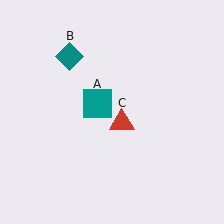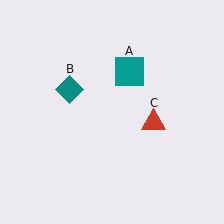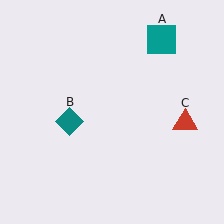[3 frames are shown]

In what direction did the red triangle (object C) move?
The red triangle (object C) moved right.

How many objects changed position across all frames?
3 objects changed position: teal square (object A), teal diamond (object B), red triangle (object C).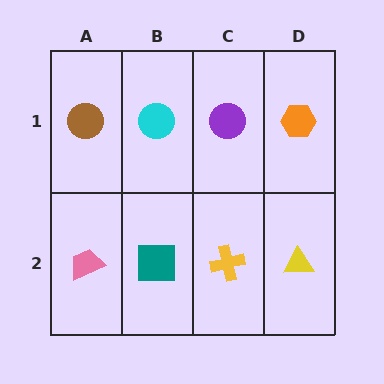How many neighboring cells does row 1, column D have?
2.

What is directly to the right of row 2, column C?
A yellow triangle.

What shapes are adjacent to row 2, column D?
An orange hexagon (row 1, column D), a yellow cross (row 2, column C).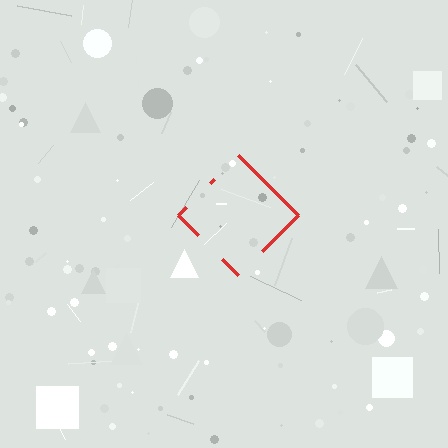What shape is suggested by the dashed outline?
The dashed outline suggests a diamond.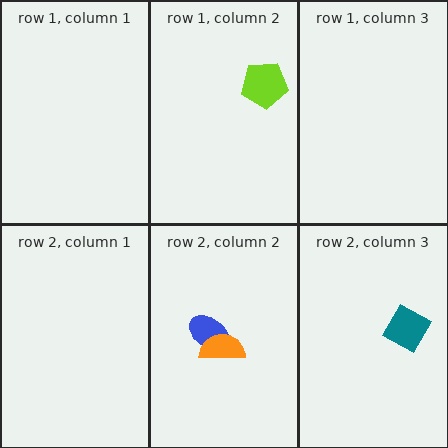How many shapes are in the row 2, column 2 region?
2.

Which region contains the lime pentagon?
The row 1, column 2 region.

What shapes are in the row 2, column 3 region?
The teal square.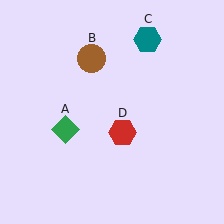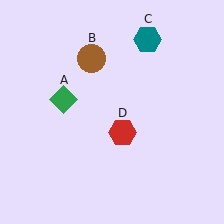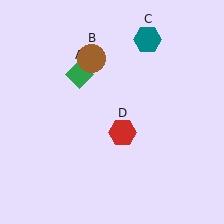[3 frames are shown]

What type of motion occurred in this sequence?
The green diamond (object A) rotated clockwise around the center of the scene.